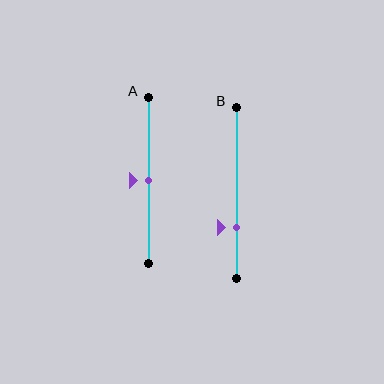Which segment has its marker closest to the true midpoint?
Segment A has its marker closest to the true midpoint.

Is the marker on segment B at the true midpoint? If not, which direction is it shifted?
No, the marker on segment B is shifted downward by about 20% of the segment length.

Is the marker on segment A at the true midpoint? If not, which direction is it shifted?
Yes, the marker on segment A is at the true midpoint.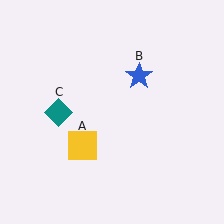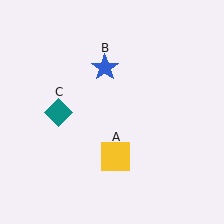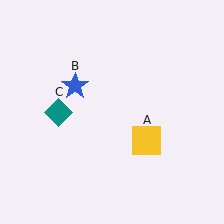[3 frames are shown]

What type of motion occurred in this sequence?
The yellow square (object A), blue star (object B) rotated counterclockwise around the center of the scene.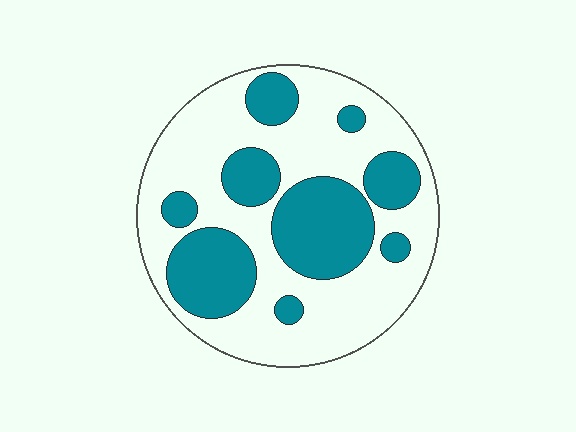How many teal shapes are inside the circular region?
9.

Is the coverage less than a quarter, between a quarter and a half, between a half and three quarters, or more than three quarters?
Between a quarter and a half.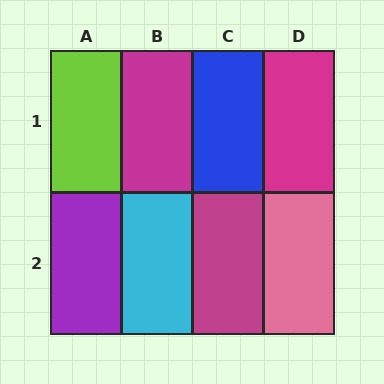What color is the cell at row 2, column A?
Purple.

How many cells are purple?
1 cell is purple.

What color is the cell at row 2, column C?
Magenta.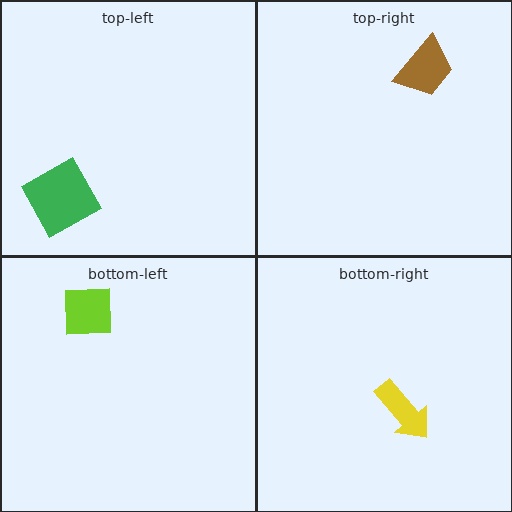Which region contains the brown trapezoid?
The top-right region.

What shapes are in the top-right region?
The brown trapezoid.